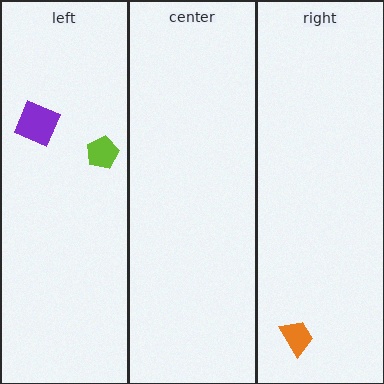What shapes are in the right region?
The orange trapezoid.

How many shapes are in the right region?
1.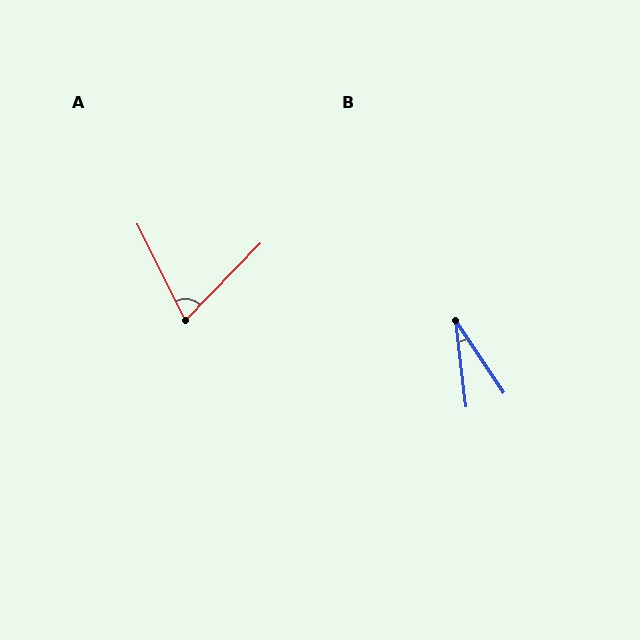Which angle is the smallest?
B, at approximately 27 degrees.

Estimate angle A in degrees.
Approximately 71 degrees.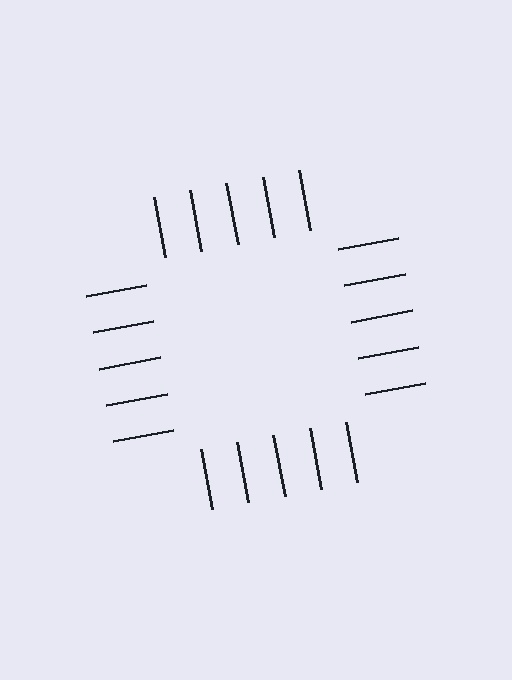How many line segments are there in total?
20 — 5 along each of the 4 edges.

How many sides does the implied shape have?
4 sides — the line-ends trace a square.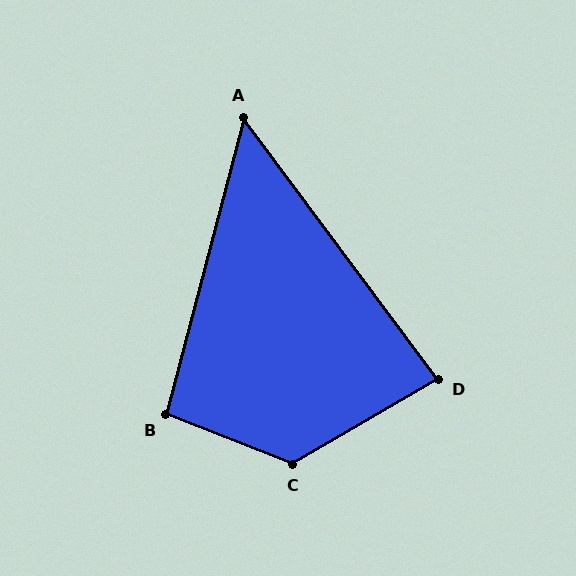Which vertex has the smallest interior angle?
A, at approximately 51 degrees.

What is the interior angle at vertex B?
Approximately 97 degrees (obtuse).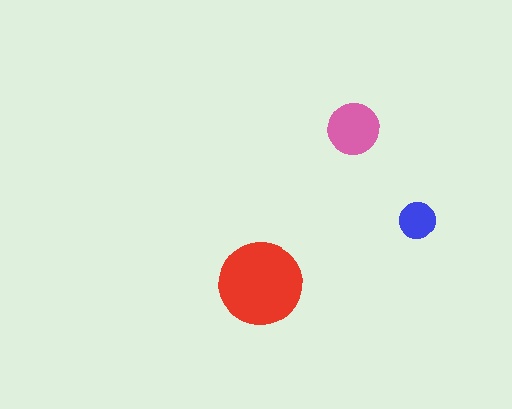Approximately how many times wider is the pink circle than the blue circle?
About 1.5 times wider.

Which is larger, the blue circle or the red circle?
The red one.